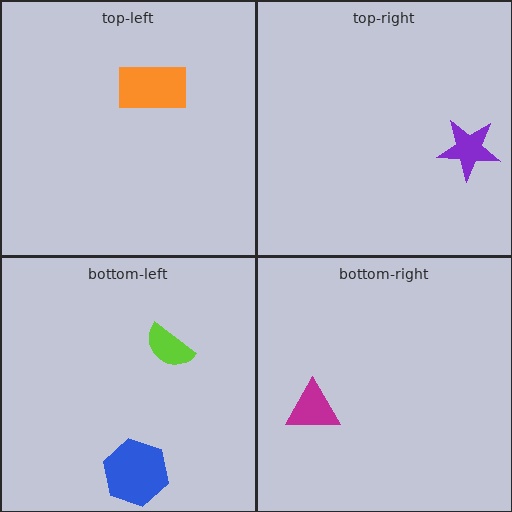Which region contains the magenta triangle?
The bottom-right region.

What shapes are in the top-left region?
The orange rectangle.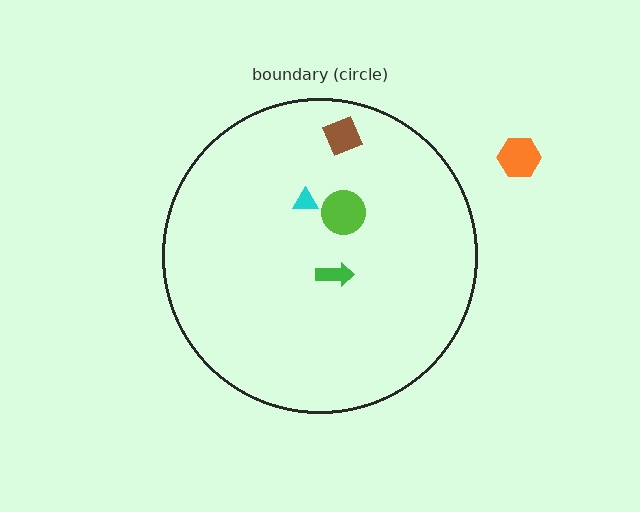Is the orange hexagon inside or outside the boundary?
Outside.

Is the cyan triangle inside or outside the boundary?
Inside.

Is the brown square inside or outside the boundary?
Inside.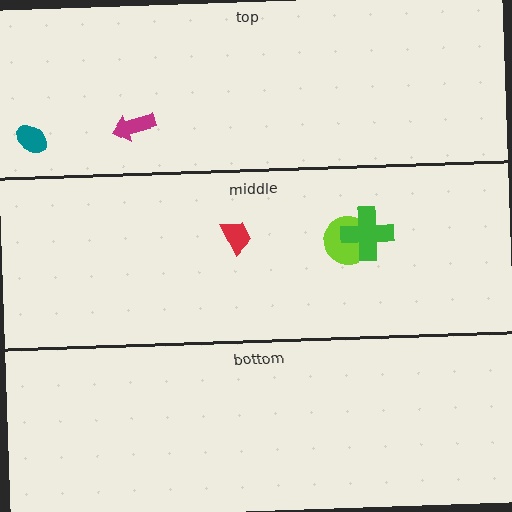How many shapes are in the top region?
2.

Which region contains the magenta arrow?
The top region.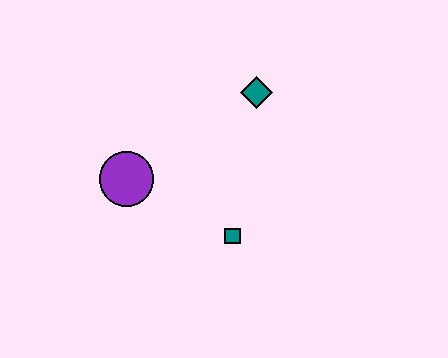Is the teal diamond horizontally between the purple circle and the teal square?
No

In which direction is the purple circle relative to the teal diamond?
The purple circle is to the left of the teal diamond.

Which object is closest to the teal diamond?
The teal square is closest to the teal diamond.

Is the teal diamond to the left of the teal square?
No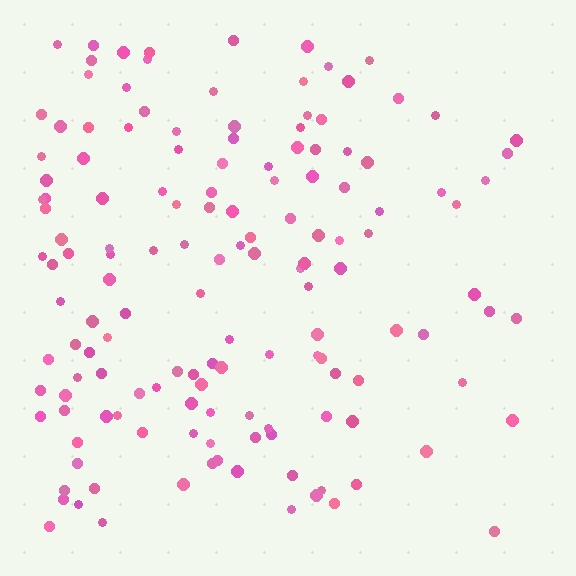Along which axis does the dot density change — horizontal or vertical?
Horizontal.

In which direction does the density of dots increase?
From right to left, with the left side densest.